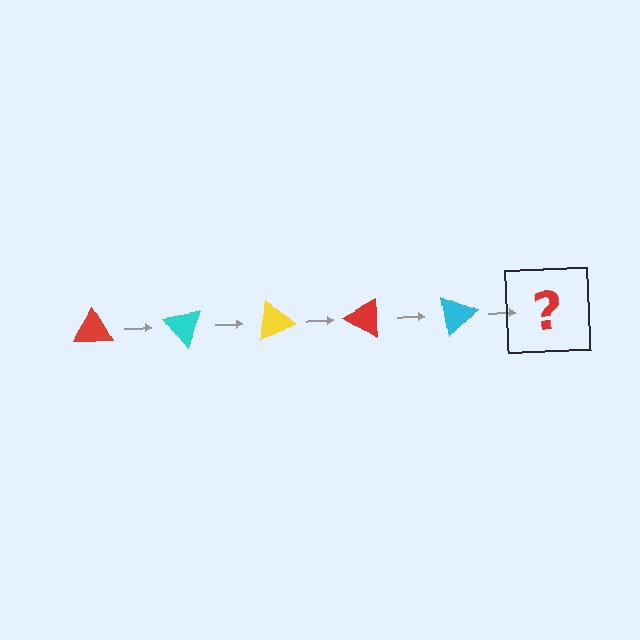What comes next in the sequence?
The next element should be a yellow triangle, rotated 250 degrees from the start.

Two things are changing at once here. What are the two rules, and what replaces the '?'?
The two rules are that it rotates 50 degrees each step and the color cycles through red, cyan, and yellow. The '?' should be a yellow triangle, rotated 250 degrees from the start.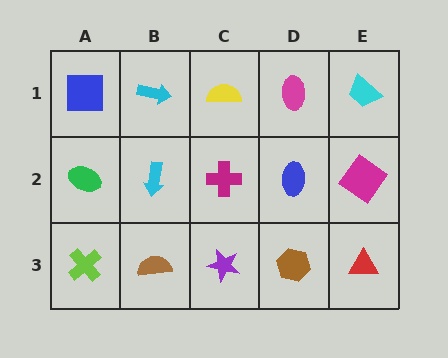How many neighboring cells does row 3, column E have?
2.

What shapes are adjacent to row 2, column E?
A cyan trapezoid (row 1, column E), a red triangle (row 3, column E), a blue ellipse (row 2, column D).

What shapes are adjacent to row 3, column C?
A magenta cross (row 2, column C), a brown semicircle (row 3, column B), a brown hexagon (row 3, column D).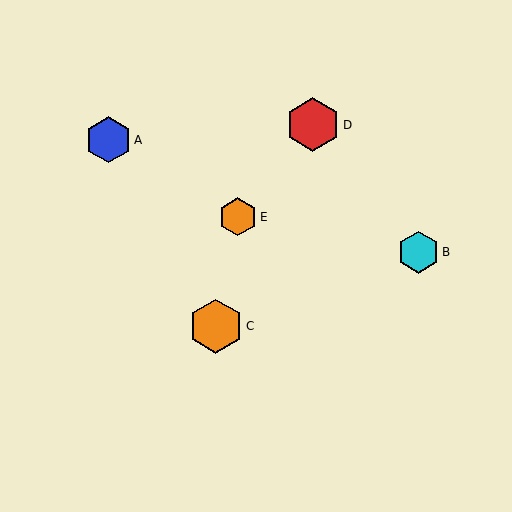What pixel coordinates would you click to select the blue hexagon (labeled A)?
Click at (108, 140) to select the blue hexagon A.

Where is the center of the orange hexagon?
The center of the orange hexagon is at (216, 326).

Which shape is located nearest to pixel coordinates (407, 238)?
The cyan hexagon (labeled B) at (418, 252) is nearest to that location.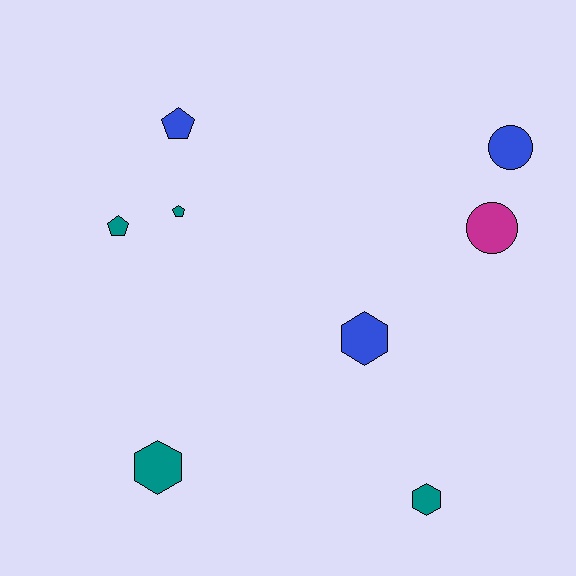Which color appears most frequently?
Teal, with 4 objects.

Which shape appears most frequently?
Hexagon, with 3 objects.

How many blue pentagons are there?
There is 1 blue pentagon.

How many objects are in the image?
There are 8 objects.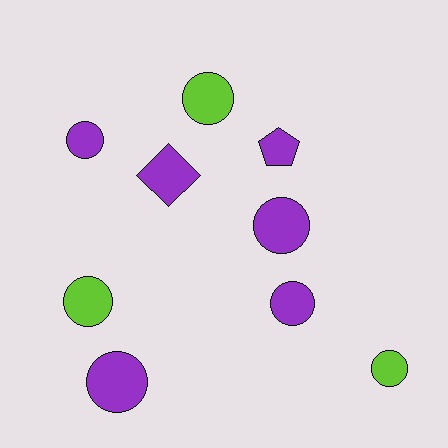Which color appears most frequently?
Purple, with 6 objects.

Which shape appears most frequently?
Circle, with 7 objects.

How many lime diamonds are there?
There are no lime diamonds.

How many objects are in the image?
There are 9 objects.